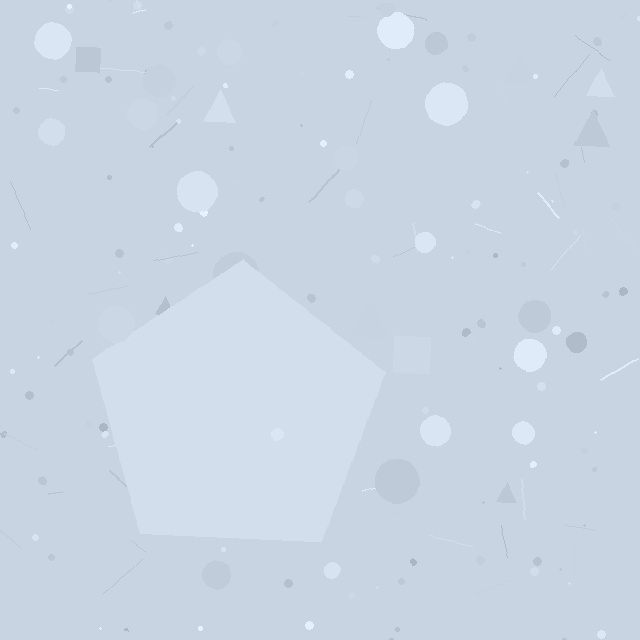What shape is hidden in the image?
A pentagon is hidden in the image.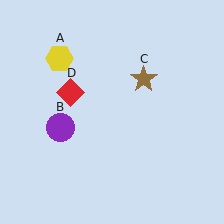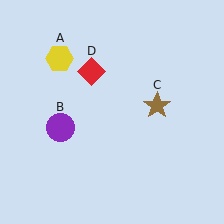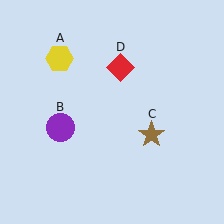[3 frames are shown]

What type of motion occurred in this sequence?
The brown star (object C), red diamond (object D) rotated clockwise around the center of the scene.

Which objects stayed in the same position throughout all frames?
Yellow hexagon (object A) and purple circle (object B) remained stationary.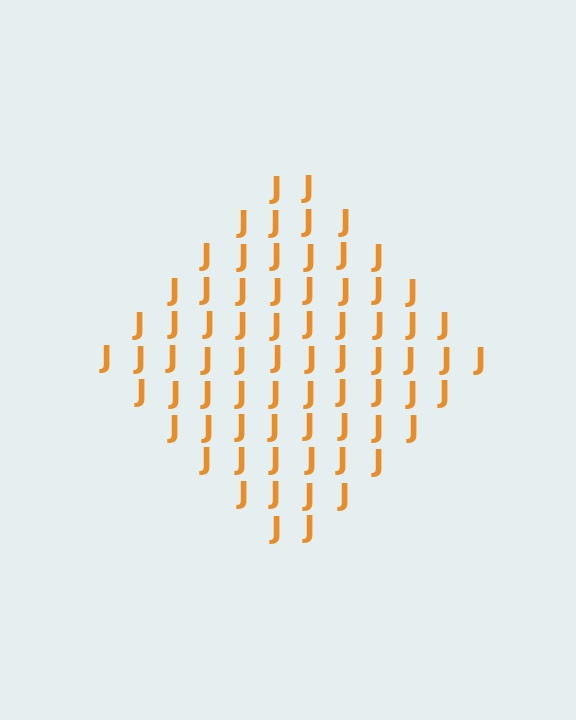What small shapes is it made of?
It is made of small letter J's.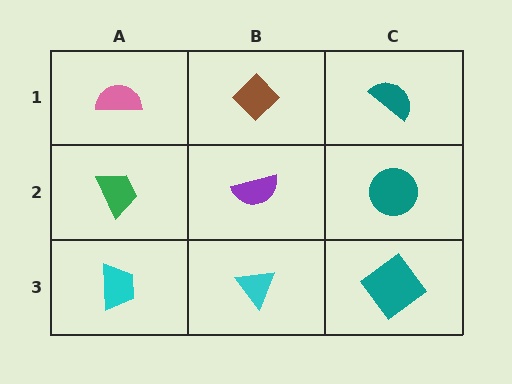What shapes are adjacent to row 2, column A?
A pink semicircle (row 1, column A), a cyan trapezoid (row 3, column A), a purple semicircle (row 2, column B).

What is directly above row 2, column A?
A pink semicircle.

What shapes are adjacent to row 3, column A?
A green trapezoid (row 2, column A), a cyan triangle (row 3, column B).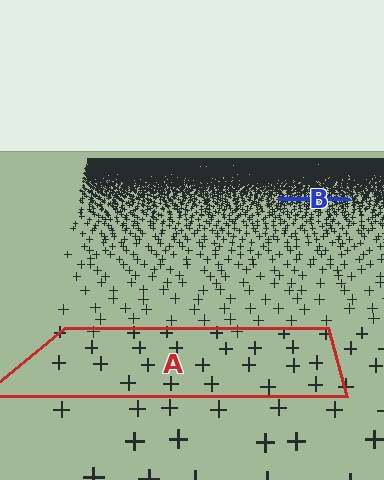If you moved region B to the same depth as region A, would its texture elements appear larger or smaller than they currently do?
They would appear larger. At a closer depth, the same texture elements are projected at a bigger on-screen size.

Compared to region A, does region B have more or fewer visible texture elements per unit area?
Region B has more texture elements per unit area — they are packed more densely because it is farther away.